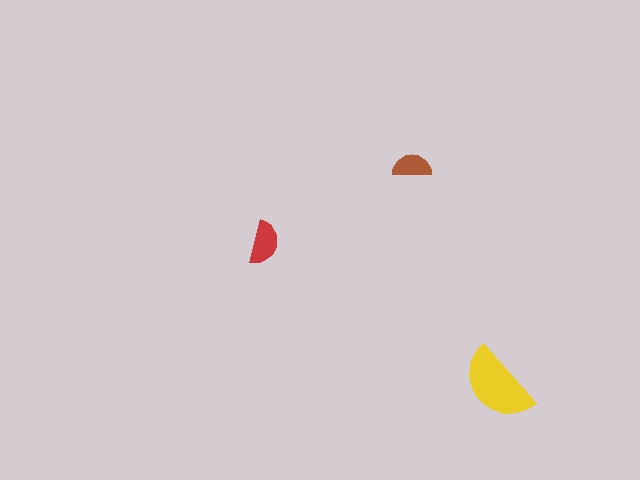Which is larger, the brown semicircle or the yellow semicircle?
The yellow one.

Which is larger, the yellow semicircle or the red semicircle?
The yellow one.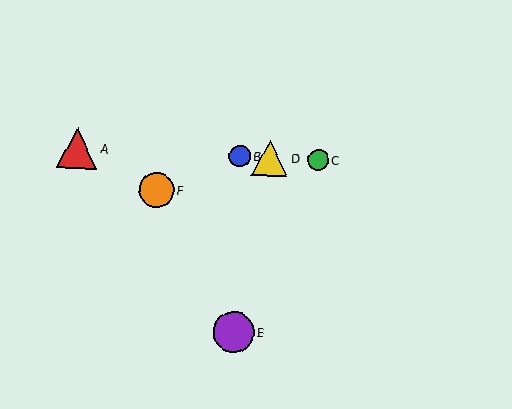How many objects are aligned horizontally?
4 objects (A, B, C, D) are aligned horizontally.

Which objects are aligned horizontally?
Objects A, B, C, D are aligned horizontally.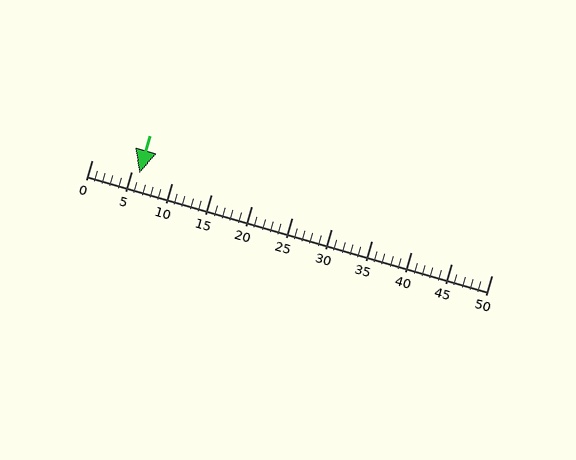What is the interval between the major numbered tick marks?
The major tick marks are spaced 5 units apart.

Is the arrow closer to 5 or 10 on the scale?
The arrow is closer to 5.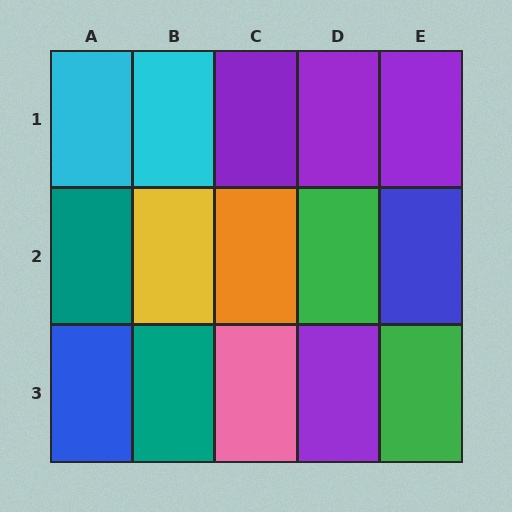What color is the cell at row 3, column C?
Pink.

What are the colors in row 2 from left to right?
Teal, yellow, orange, green, blue.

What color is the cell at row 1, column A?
Cyan.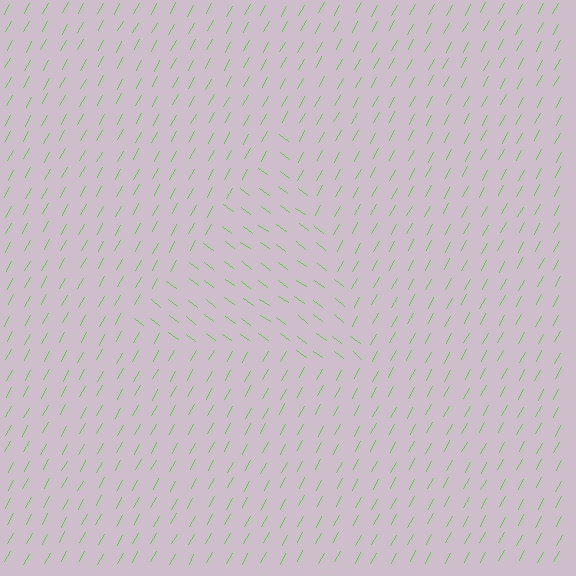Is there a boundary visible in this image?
Yes, there is a texture boundary formed by a change in line orientation.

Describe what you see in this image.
The image is filled with small lime line segments. A triangle region in the image has lines oriented differently from the surrounding lines, creating a visible texture boundary.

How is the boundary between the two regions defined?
The boundary is defined purely by a change in line orientation (approximately 81 degrees difference). All lines are the same color and thickness.